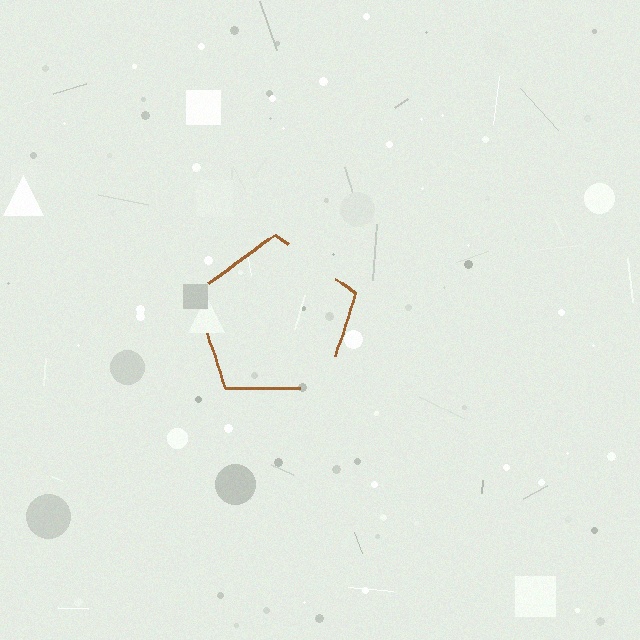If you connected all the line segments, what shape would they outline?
They would outline a pentagon.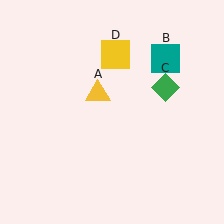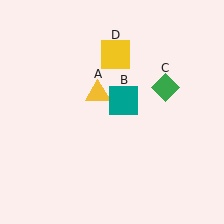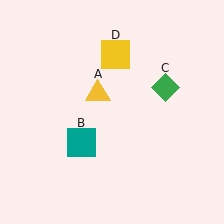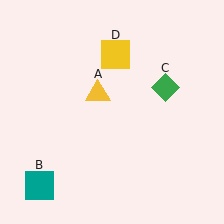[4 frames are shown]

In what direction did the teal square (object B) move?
The teal square (object B) moved down and to the left.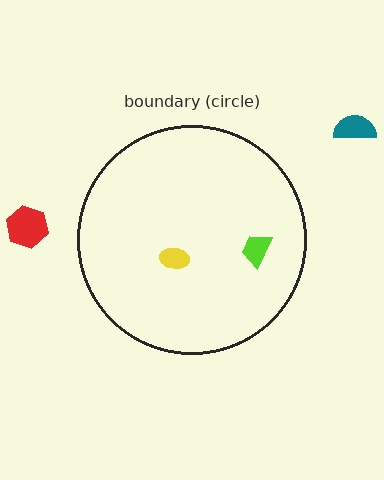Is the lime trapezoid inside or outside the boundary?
Inside.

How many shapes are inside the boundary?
2 inside, 2 outside.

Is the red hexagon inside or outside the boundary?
Outside.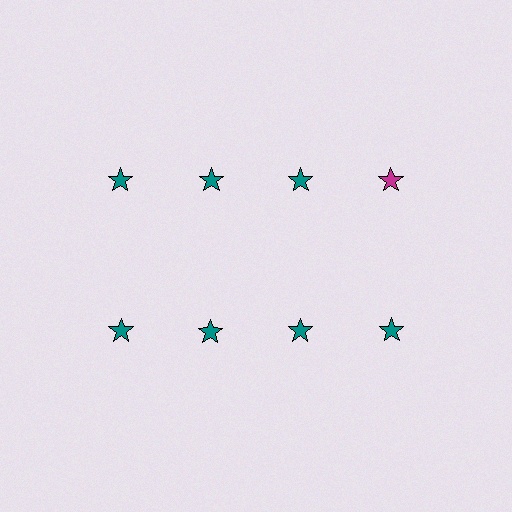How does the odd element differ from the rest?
It has a different color: magenta instead of teal.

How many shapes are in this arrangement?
There are 8 shapes arranged in a grid pattern.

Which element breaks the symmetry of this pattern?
The magenta star in the top row, second from right column breaks the symmetry. All other shapes are teal stars.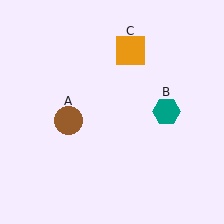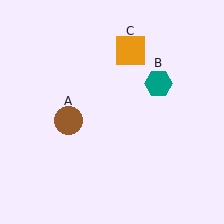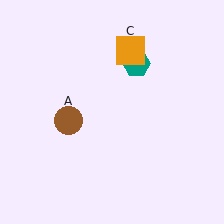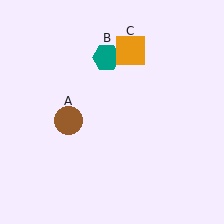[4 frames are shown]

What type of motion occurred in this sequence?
The teal hexagon (object B) rotated counterclockwise around the center of the scene.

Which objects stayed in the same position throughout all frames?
Brown circle (object A) and orange square (object C) remained stationary.